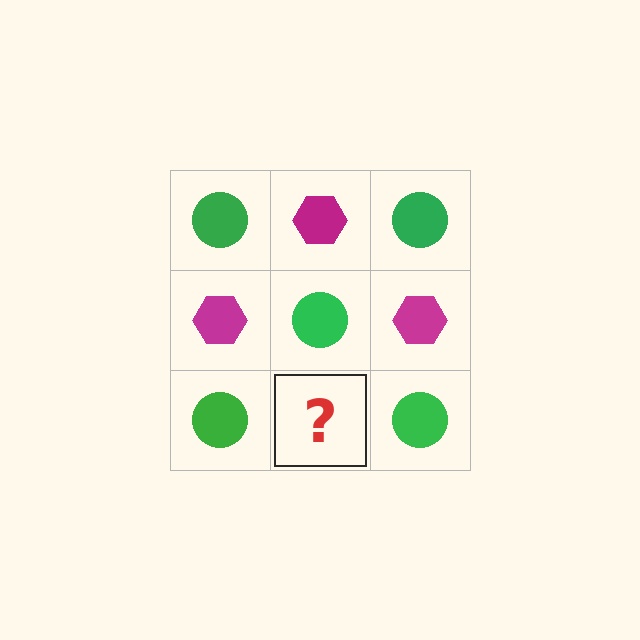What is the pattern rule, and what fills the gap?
The rule is that it alternates green circle and magenta hexagon in a checkerboard pattern. The gap should be filled with a magenta hexagon.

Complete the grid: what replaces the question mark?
The question mark should be replaced with a magenta hexagon.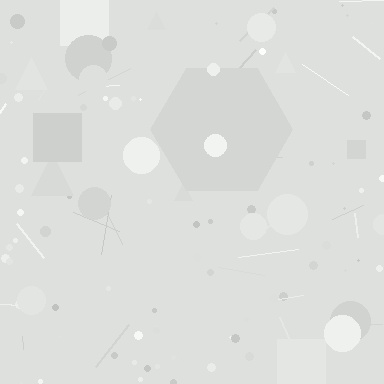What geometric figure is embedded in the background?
A hexagon is embedded in the background.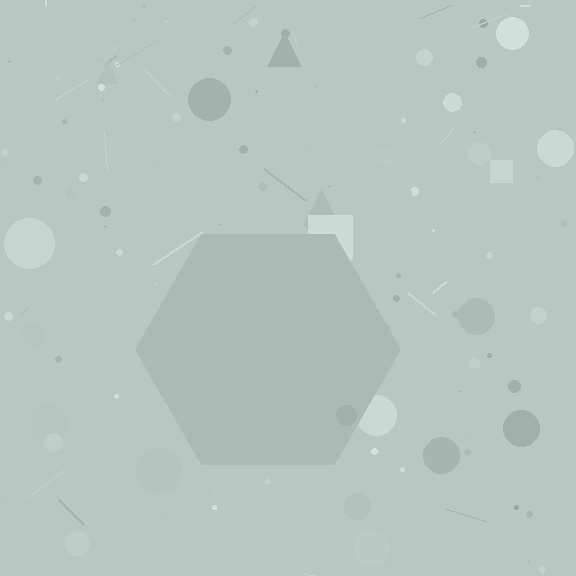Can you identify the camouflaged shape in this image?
The camouflaged shape is a hexagon.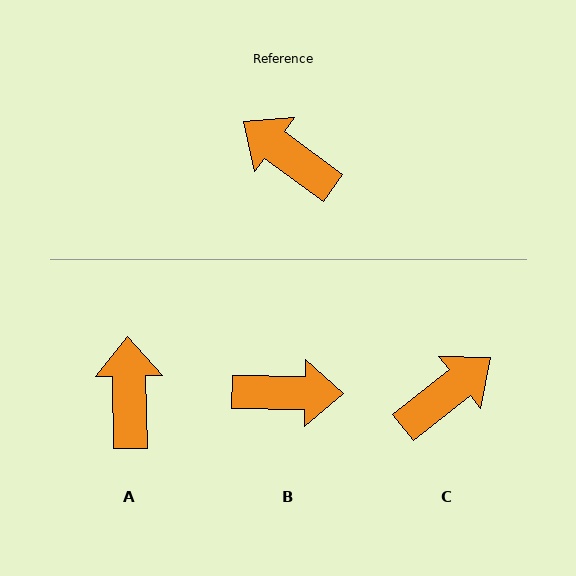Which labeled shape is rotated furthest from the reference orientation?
B, about 145 degrees away.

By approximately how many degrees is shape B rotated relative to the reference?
Approximately 145 degrees clockwise.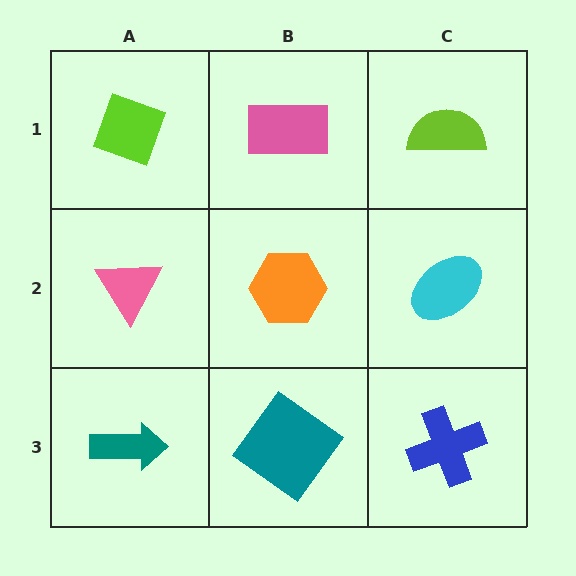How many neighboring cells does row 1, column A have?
2.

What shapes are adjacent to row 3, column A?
A pink triangle (row 2, column A), a teal diamond (row 3, column B).